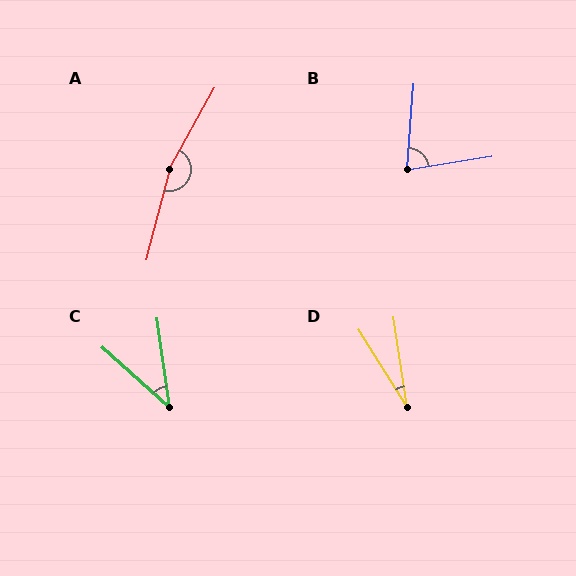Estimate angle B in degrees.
Approximately 76 degrees.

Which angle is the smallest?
D, at approximately 24 degrees.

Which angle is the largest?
A, at approximately 165 degrees.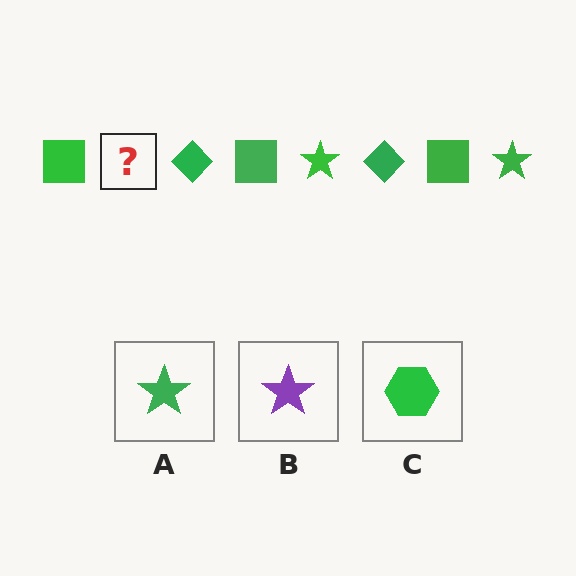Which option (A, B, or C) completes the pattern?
A.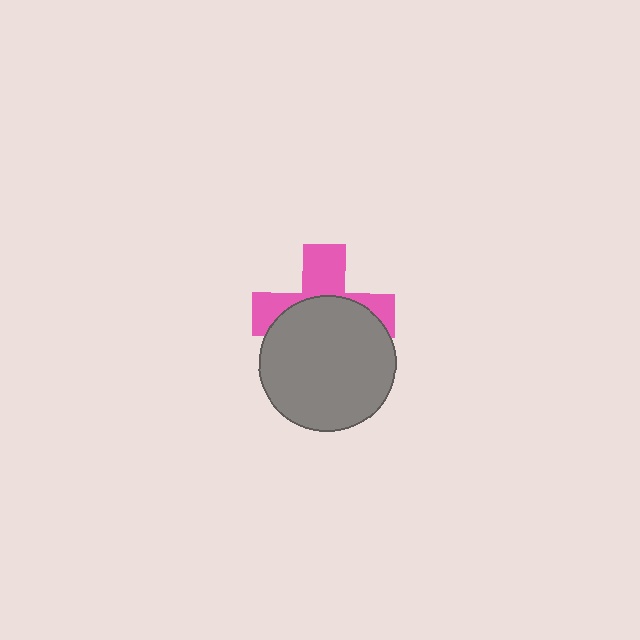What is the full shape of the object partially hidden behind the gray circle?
The partially hidden object is a pink cross.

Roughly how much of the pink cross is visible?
A small part of it is visible (roughly 43%).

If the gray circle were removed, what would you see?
You would see the complete pink cross.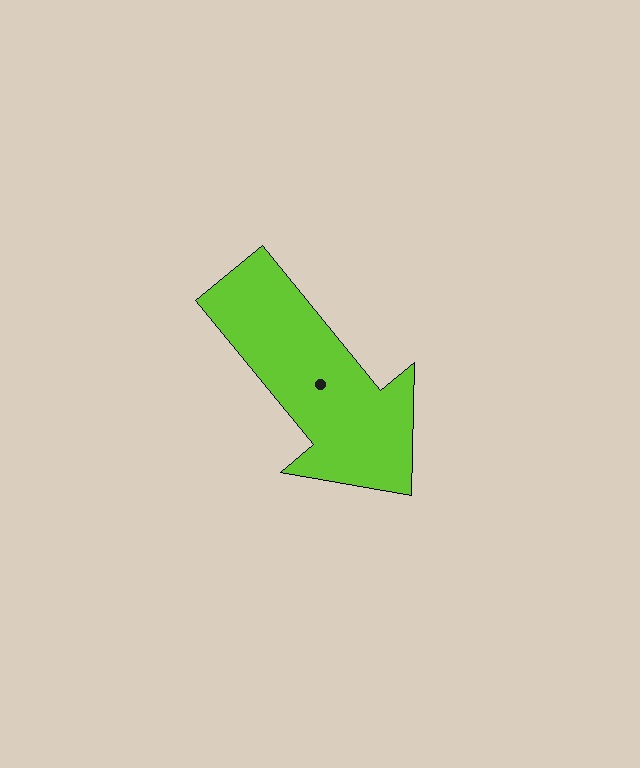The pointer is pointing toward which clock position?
Roughly 5 o'clock.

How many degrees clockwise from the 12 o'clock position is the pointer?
Approximately 141 degrees.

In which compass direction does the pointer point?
Southeast.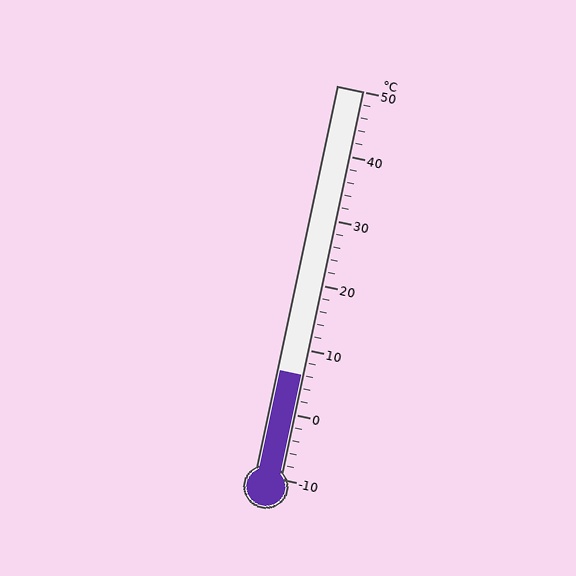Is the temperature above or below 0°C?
The temperature is above 0°C.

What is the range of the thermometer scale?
The thermometer scale ranges from -10°C to 50°C.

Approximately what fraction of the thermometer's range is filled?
The thermometer is filled to approximately 25% of its range.